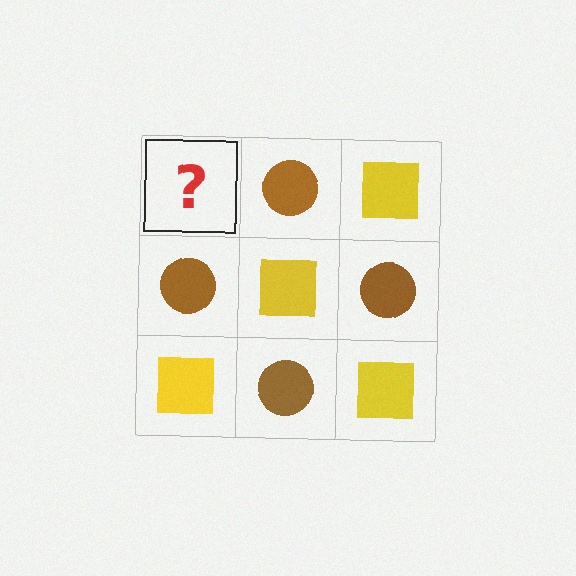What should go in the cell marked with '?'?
The missing cell should contain a yellow square.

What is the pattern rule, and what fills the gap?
The rule is that it alternates yellow square and brown circle in a checkerboard pattern. The gap should be filled with a yellow square.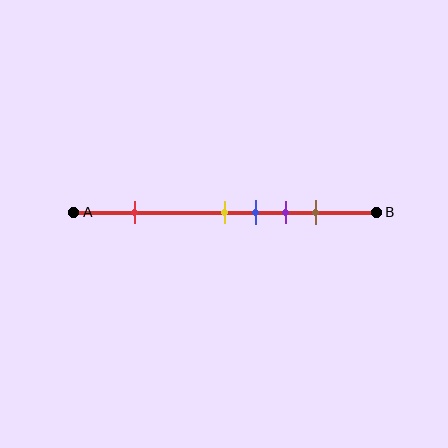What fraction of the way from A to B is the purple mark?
The purple mark is approximately 70% (0.7) of the way from A to B.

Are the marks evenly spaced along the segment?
No, the marks are not evenly spaced.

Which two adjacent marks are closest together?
The yellow and blue marks are the closest adjacent pair.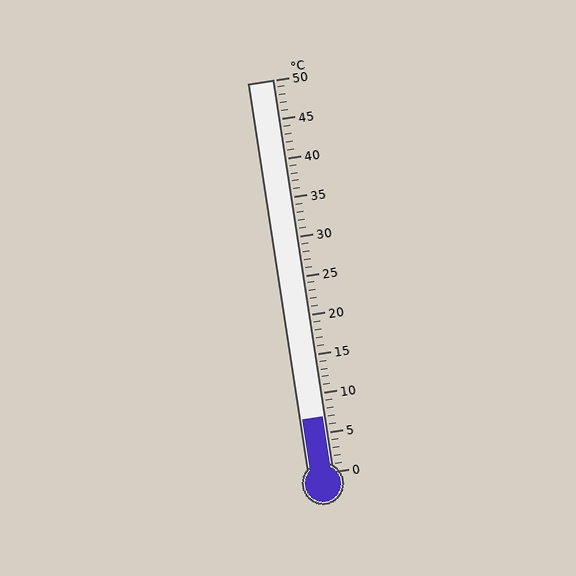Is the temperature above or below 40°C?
The temperature is below 40°C.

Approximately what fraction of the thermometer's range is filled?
The thermometer is filled to approximately 15% of its range.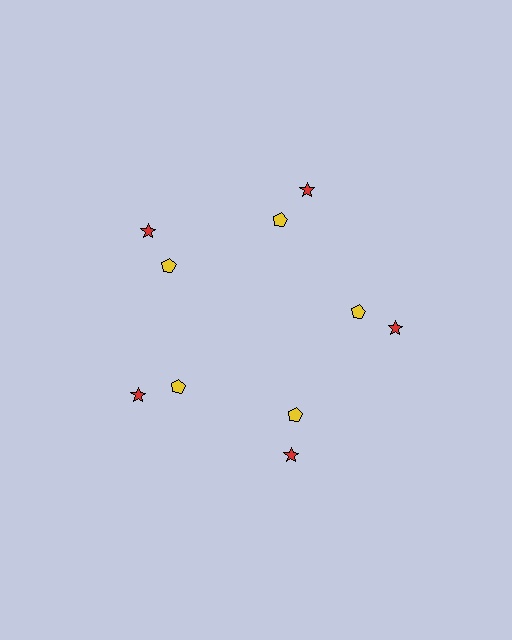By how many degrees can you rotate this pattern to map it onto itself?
The pattern maps onto itself every 72 degrees of rotation.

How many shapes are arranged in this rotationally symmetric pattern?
There are 10 shapes, arranged in 5 groups of 2.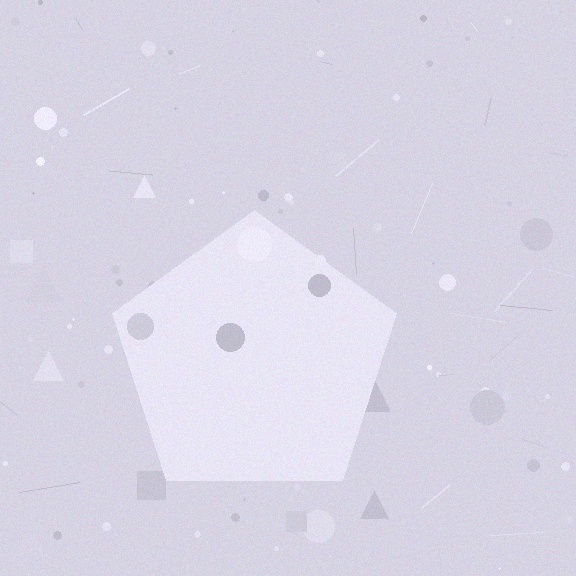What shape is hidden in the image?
A pentagon is hidden in the image.